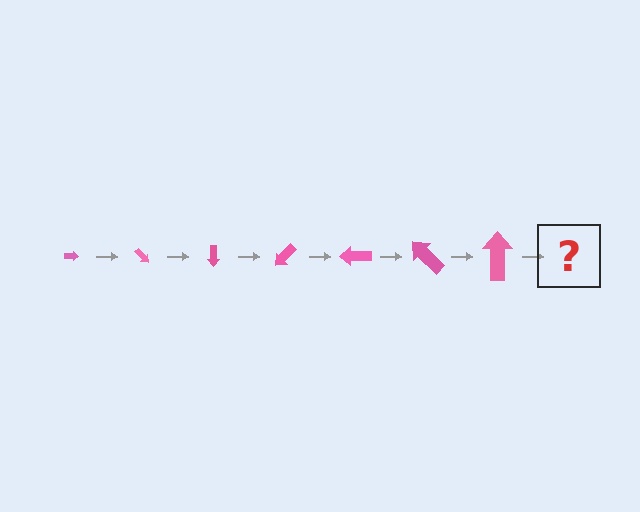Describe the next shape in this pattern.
It should be an arrow, larger than the previous one and rotated 315 degrees from the start.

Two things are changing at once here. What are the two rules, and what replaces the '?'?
The two rules are that the arrow grows larger each step and it rotates 45 degrees each step. The '?' should be an arrow, larger than the previous one and rotated 315 degrees from the start.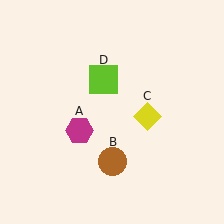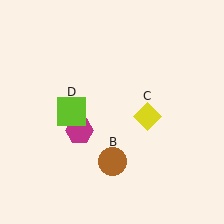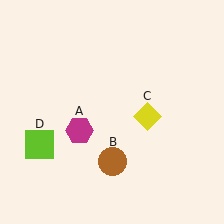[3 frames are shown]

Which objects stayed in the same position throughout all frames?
Magenta hexagon (object A) and brown circle (object B) and yellow diamond (object C) remained stationary.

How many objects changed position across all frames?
1 object changed position: lime square (object D).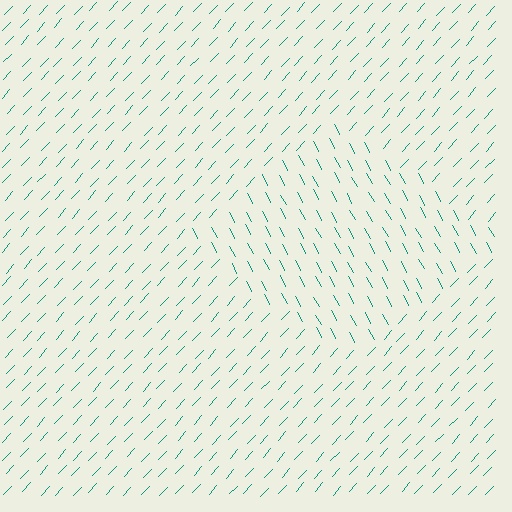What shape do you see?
I see a diamond.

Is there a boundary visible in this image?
Yes, there is a texture boundary formed by a change in line orientation.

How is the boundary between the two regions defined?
The boundary is defined purely by a change in line orientation (approximately 70 degrees difference). All lines are the same color and thickness.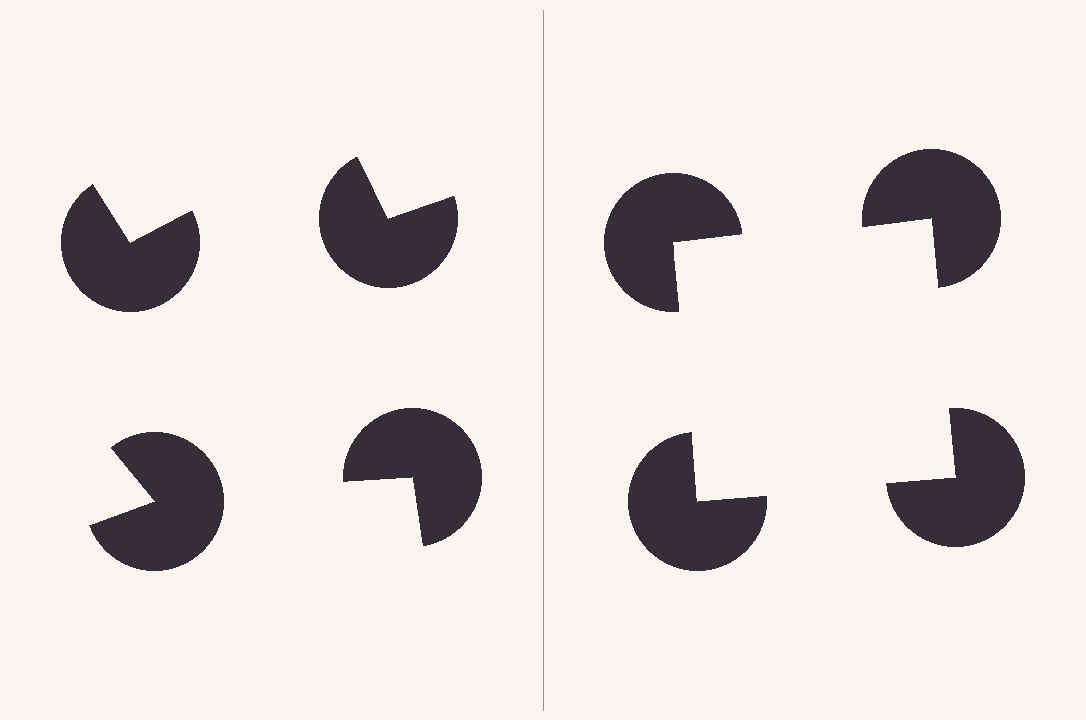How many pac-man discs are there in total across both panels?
8 — 4 on each side.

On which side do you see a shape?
An illusory square appears on the right side. On the left side the wedge cuts are rotated, so no coherent shape forms.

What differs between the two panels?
The pac-man discs are positioned identically on both sides; only the wedge orientations differ. On the right they align to a square; on the left they are misaligned.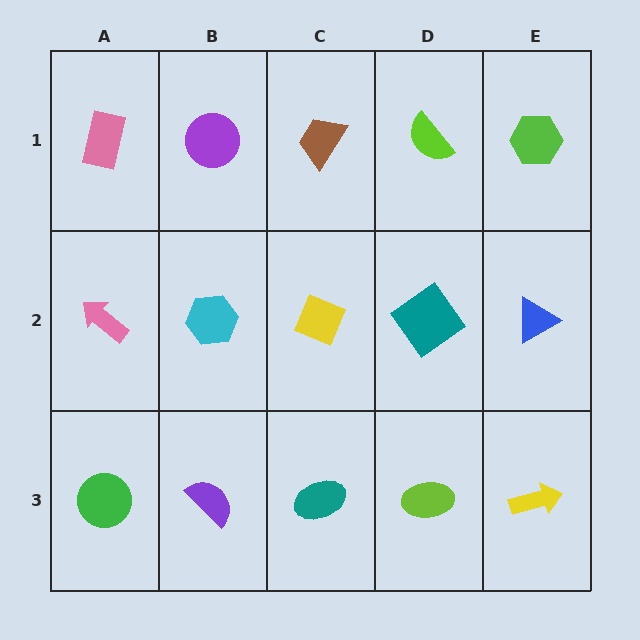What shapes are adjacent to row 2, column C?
A brown trapezoid (row 1, column C), a teal ellipse (row 3, column C), a cyan hexagon (row 2, column B), a teal diamond (row 2, column D).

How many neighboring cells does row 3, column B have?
3.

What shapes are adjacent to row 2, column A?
A pink rectangle (row 1, column A), a green circle (row 3, column A), a cyan hexagon (row 2, column B).